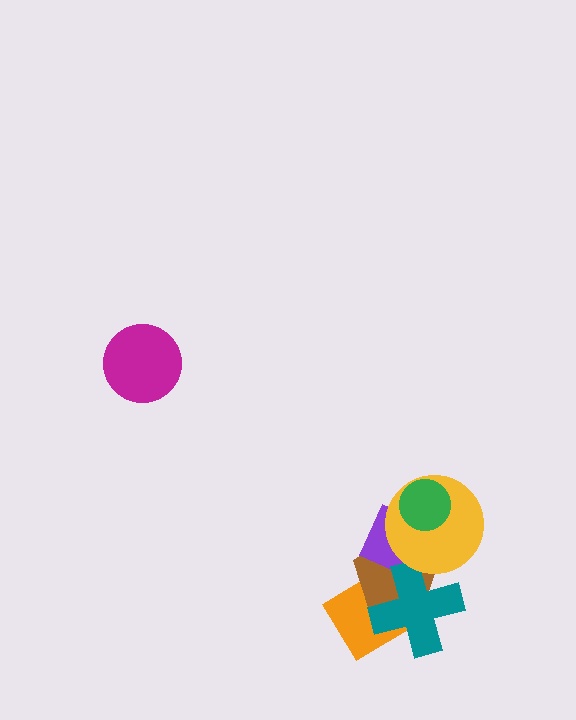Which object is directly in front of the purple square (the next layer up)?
The yellow circle is directly in front of the purple square.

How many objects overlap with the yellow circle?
4 objects overlap with the yellow circle.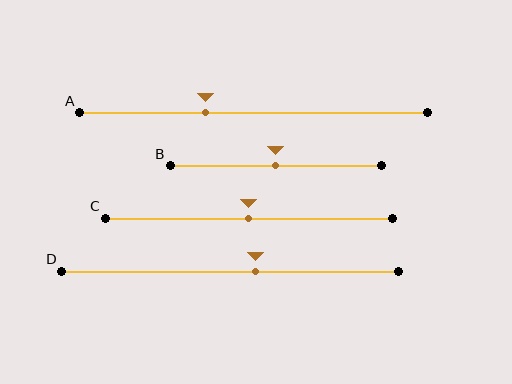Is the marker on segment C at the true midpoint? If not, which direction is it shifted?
Yes, the marker on segment C is at the true midpoint.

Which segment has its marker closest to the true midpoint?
Segment B has its marker closest to the true midpoint.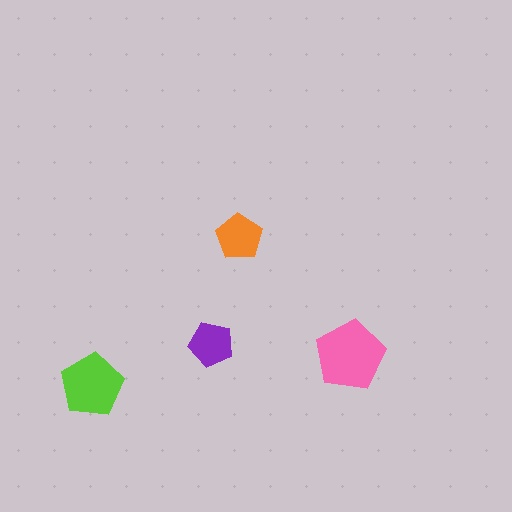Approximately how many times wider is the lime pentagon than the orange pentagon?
About 1.5 times wider.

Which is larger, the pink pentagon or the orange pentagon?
The pink one.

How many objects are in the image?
There are 4 objects in the image.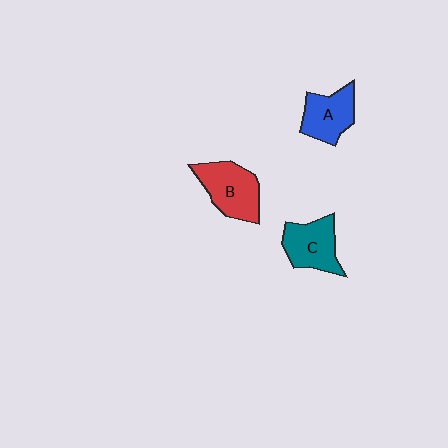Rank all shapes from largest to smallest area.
From largest to smallest: B (red), C (teal), A (blue).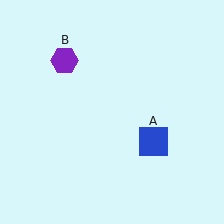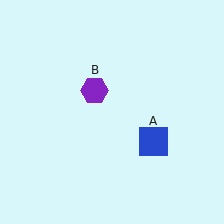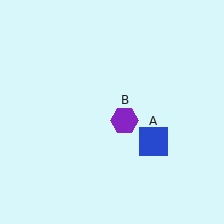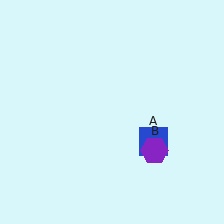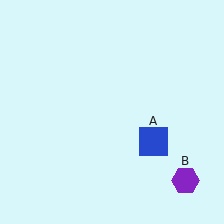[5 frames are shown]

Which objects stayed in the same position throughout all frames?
Blue square (object A) remained stationary.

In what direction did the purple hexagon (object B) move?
The purple hexagon (object B) moved down and to the right.